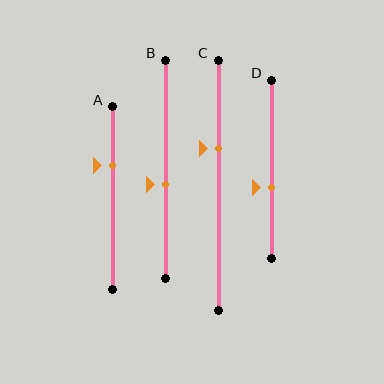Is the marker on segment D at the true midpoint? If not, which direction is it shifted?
No, the marker on segment D is shifted downward by about 10% of the segment length.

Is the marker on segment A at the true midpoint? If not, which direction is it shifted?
No, the marker on segment A is shifted upward by about 18% of the segment length.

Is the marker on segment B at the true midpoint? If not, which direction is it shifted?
No, the marker on segment B is shifted downward by about 7% of the segment length.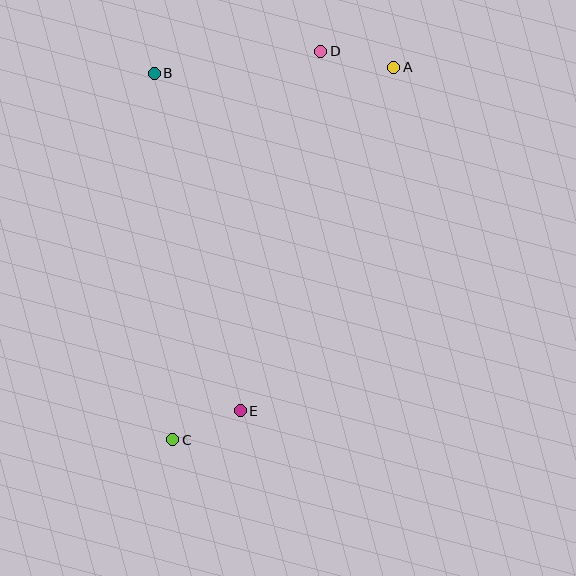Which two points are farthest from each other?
Points A and C are farthest from each other.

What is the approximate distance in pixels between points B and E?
The distance between B and E is approximately 349 pixels.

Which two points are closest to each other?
Points C and E are closest to each other.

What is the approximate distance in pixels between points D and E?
The distance between D and E is approximately 369 pixels.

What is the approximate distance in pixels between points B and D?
The distance between B and D is approximately 168 pixels.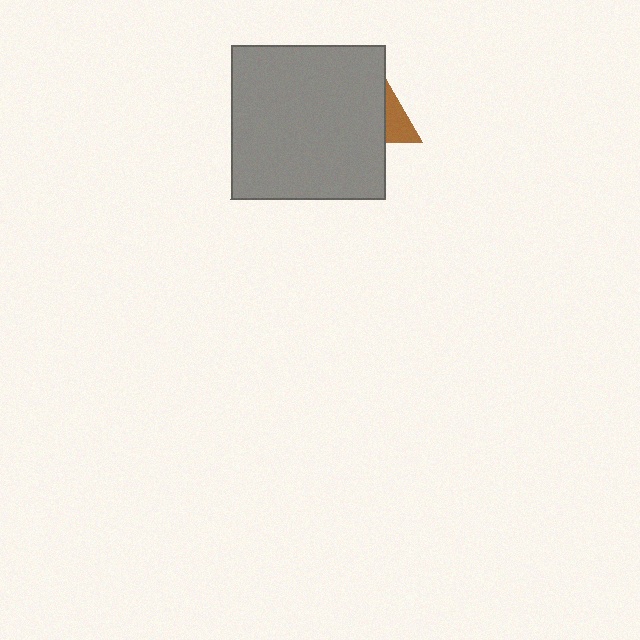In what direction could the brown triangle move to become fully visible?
The brown triangle could move right. That would shift it out from behind the gray square entirely.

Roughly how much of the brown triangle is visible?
A small part of it is visible (roughly 34%).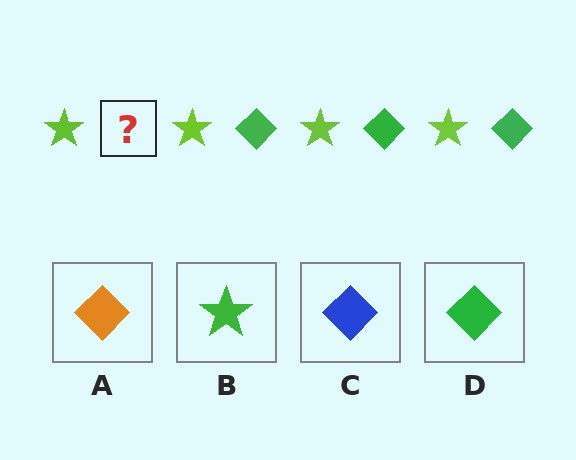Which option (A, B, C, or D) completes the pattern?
D.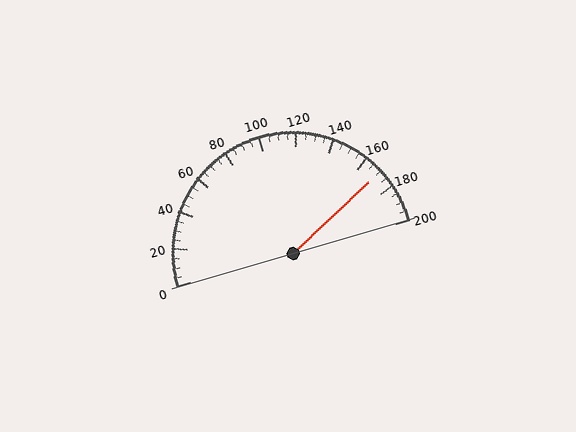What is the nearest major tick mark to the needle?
The nearest major tick mark is 160.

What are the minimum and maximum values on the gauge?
The gauge ranges from 0 to 200.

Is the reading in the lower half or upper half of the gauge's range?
The reading is in the upper half of the range (0 to 200).